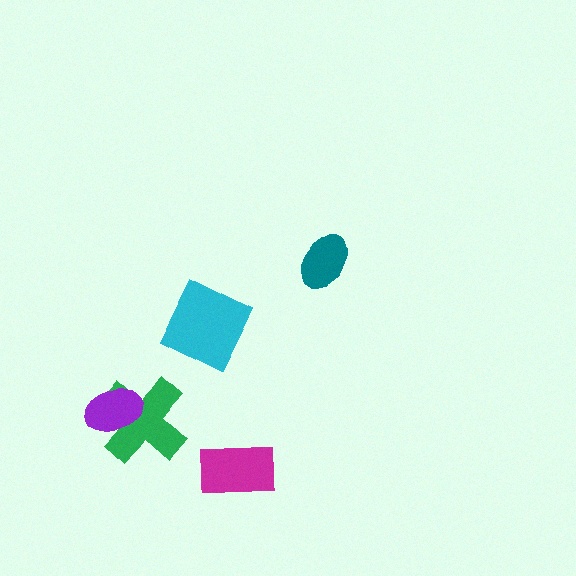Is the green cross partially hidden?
Yes, it is partially covered by another shape.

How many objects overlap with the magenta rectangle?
0 objects overlap with the magenta rectangle.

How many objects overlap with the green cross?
1 object overlaps with the green cross.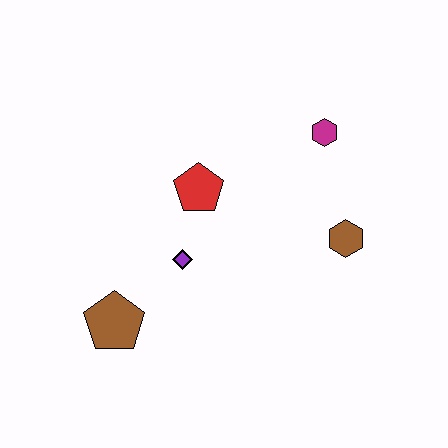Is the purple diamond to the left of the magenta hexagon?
Yes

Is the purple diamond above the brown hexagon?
No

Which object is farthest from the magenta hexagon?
The brown pentagon is farthest from the magenta hexagon.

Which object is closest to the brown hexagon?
The magenta hexagon is closest to the brown hexagon.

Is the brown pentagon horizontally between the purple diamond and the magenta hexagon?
No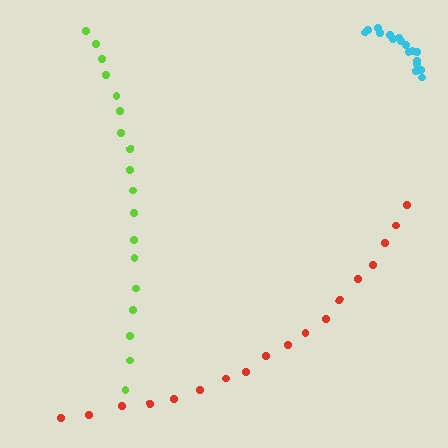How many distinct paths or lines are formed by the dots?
There are 3 distinct paths.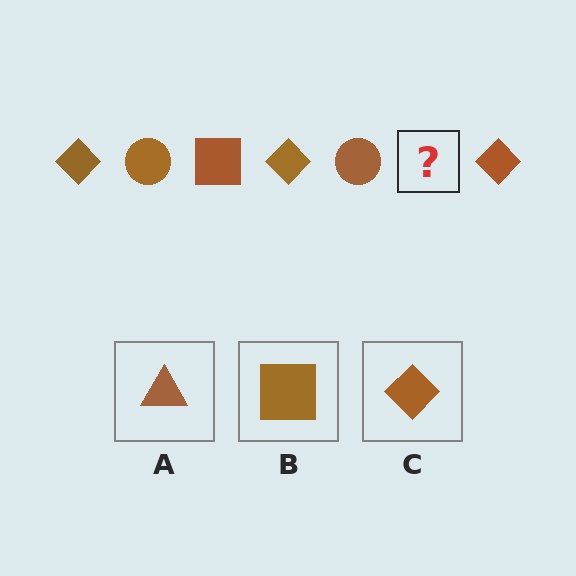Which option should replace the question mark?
Option B.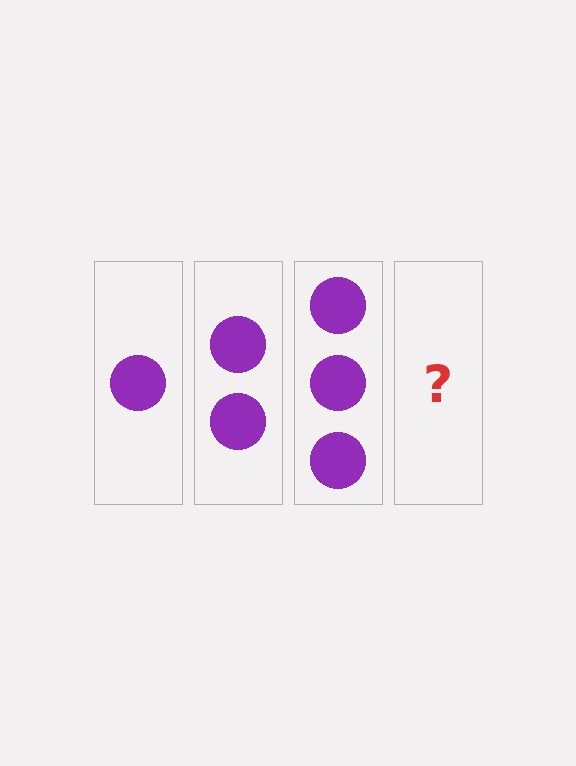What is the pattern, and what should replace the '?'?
The pattern is that each step adds one more circle. The '?' should be 4 circles.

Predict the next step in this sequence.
The next step is 4 circles.